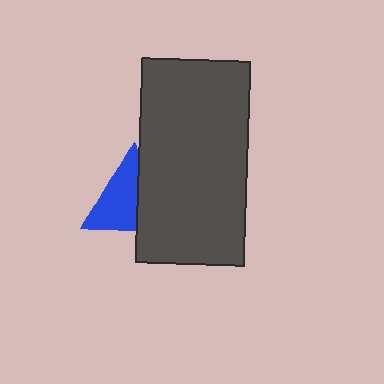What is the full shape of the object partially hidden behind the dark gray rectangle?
The partially hidden object is a blue triangle.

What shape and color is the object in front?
The object in front is a dark gray rectangle.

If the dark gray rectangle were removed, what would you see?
You would see the complete blue triangle.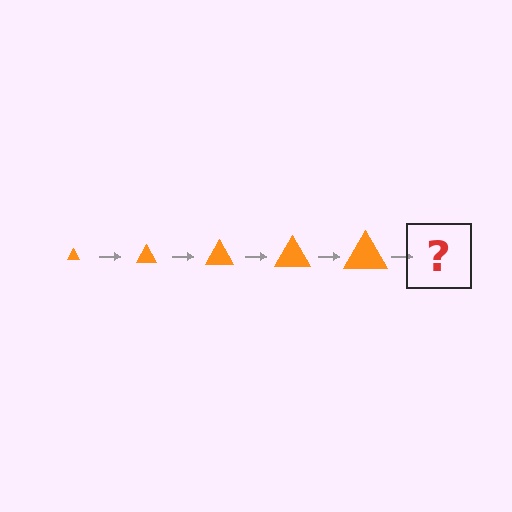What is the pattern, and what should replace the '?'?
The pattern is that the triangle gets progressively larger each step. The '?' should be an orange triangle, larger than the previous one.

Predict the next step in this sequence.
The next step is an orange triangle, larger than the previous one.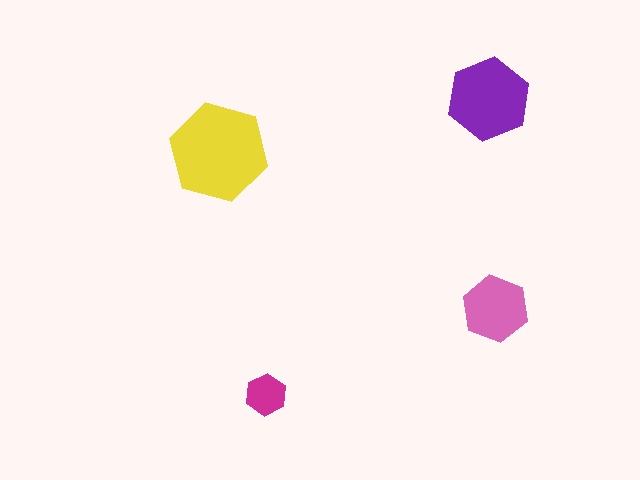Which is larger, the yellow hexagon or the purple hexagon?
The yellow one.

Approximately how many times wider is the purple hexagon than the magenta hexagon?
About 2 times wider.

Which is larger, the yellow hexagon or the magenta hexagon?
The yellow one.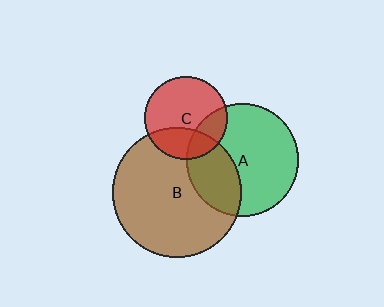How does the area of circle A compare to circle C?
Approximately 1.8 times.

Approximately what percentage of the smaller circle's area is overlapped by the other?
Approximately 25%.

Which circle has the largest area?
Circle B (brown).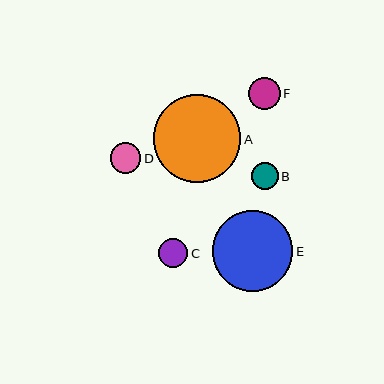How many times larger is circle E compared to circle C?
Circle E is approximately 2.8 times the size of circle C.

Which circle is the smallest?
Circle B is the smallest with a size of approximately 26 pixels.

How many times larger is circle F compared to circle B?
Circle F is approximately 1.2 times the size of circle B.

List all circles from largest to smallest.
From largest to smallest: A, E, F, D, C, B.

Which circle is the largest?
Circle A is the largest with a size of approximately 88 pixels.